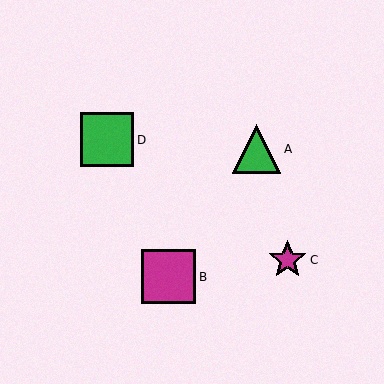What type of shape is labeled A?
Shape A is a green triangle.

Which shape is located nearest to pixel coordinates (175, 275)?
The magenta square (labeled B) at (169, 277) is nearest to that location.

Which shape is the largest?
The magenta square (labeled B) is the largest.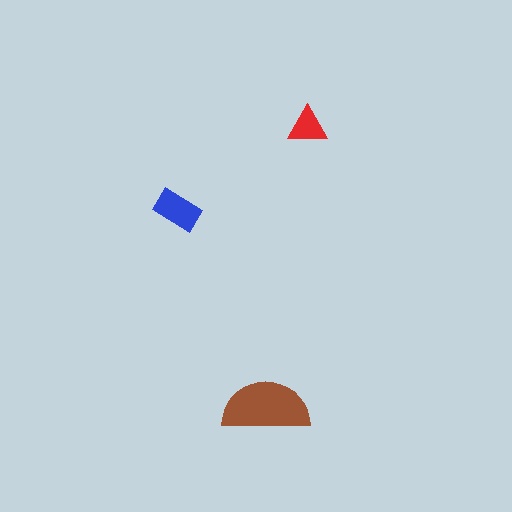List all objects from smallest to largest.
The red triangle, the blue rectangle, the brown semicircle.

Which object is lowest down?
The brown semicircle is bottommost.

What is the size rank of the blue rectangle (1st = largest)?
2nd.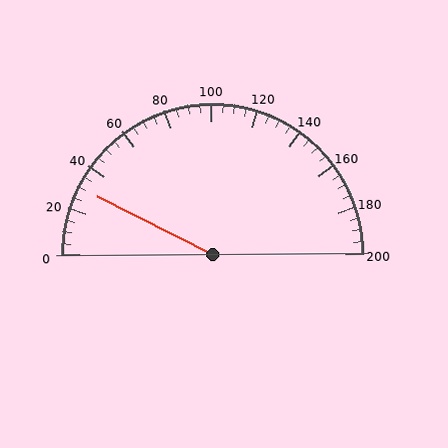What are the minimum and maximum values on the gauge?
The gauge ranges from 0 to 200.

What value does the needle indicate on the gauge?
The needle indicates approximately 30.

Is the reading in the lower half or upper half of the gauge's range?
The reading is in the lower half of the range (0 to 200).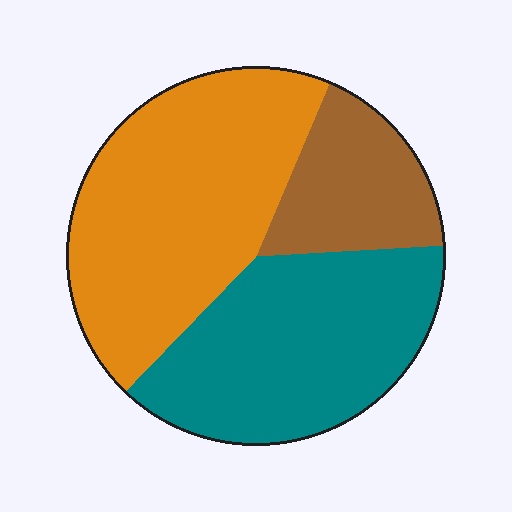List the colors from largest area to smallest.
From largest to smallest: orange, teal, brown.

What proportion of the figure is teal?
Teal takes up about three eighths (3/8) of the figure.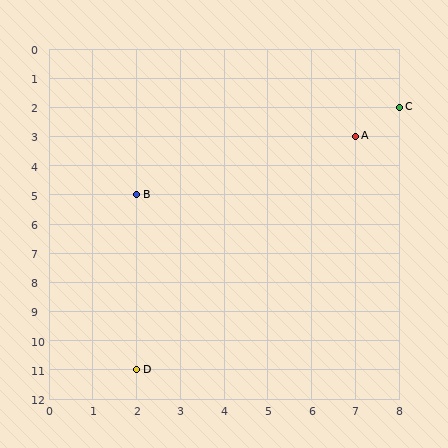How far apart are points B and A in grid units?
Points B and A are 5 columns and 2 rows apart (about 5.4 grid units diagonally).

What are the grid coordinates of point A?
Point A is at grid coordinates (7, 3).